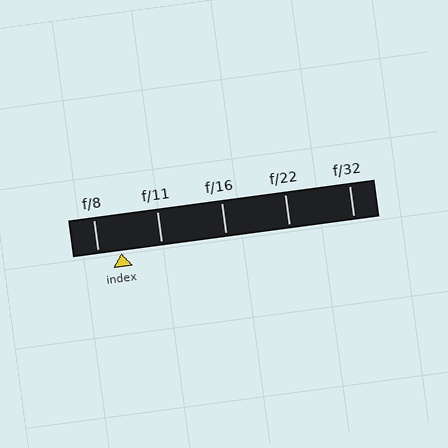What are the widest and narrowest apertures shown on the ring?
The widest aperture shown is f/8 and the narrowest is f/32.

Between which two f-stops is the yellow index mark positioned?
The index mark is between f/8 and f/11.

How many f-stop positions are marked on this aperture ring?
There are 5 f-stop positions marked.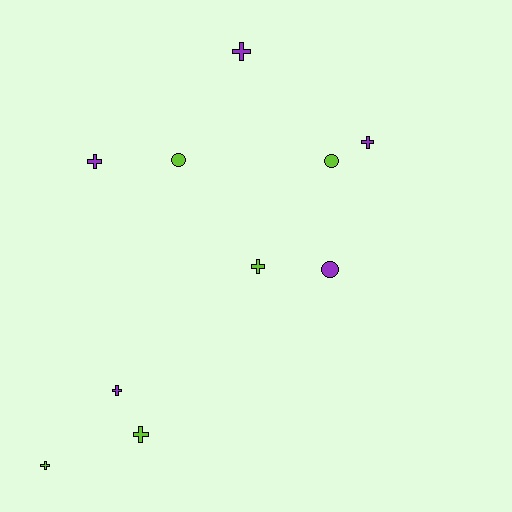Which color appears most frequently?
Lime, with 5 objects.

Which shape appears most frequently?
Cross, with 7 objects.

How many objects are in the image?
There are 10 objects.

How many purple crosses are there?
There are 4 purple crosses.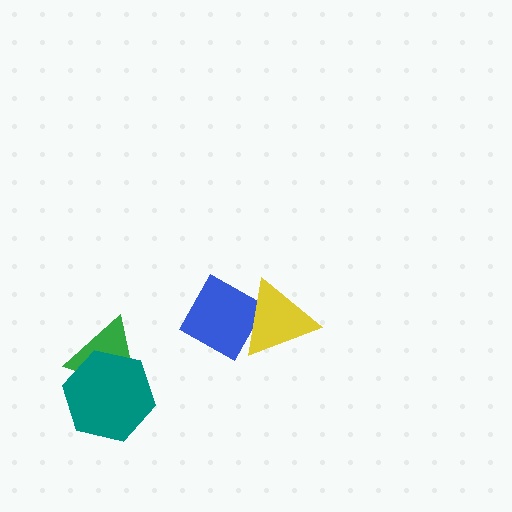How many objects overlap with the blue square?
1 object overlaps with the blue square.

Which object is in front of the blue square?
The yellow triangle is in front of the blue square.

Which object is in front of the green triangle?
The teal hexagon is in front of the green triangle.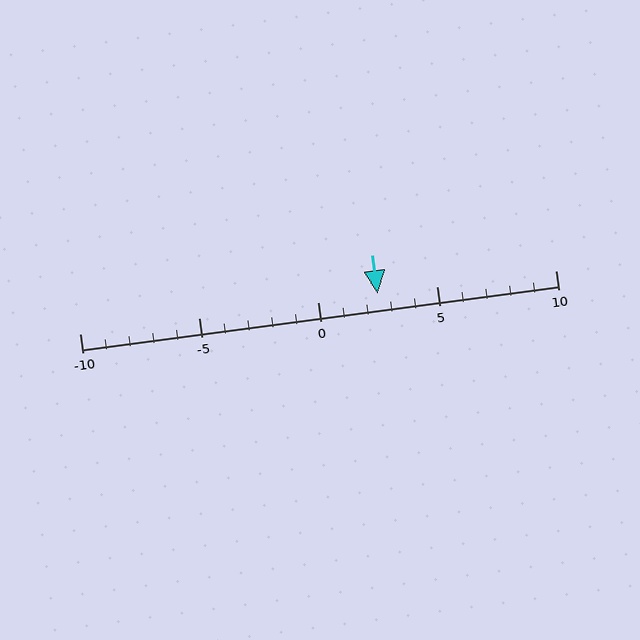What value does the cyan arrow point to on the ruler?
The cyan arrow points to approximately 2.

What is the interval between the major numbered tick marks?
The major tick marks are spaced 5 units apart.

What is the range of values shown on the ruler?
The ruler shows values from -10 to 10.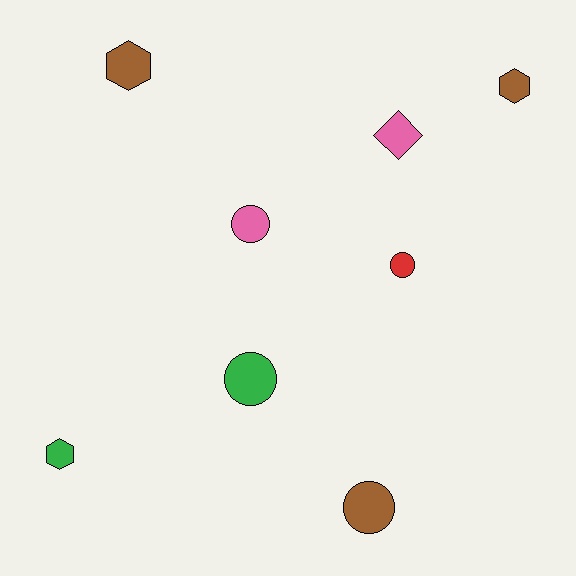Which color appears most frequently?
Brown, with 3 objects.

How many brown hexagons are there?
There are 2 brown hexagons.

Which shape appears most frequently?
Circle, with 4 objects.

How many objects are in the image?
There are 8 objects.